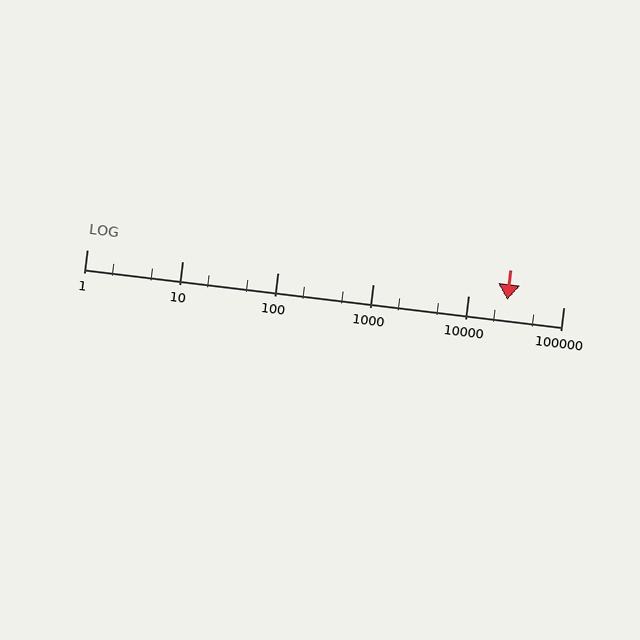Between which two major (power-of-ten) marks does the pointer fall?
The pointer is between 10000 and 100000.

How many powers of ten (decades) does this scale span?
The scale spans 5 decades, from 1 to 100000.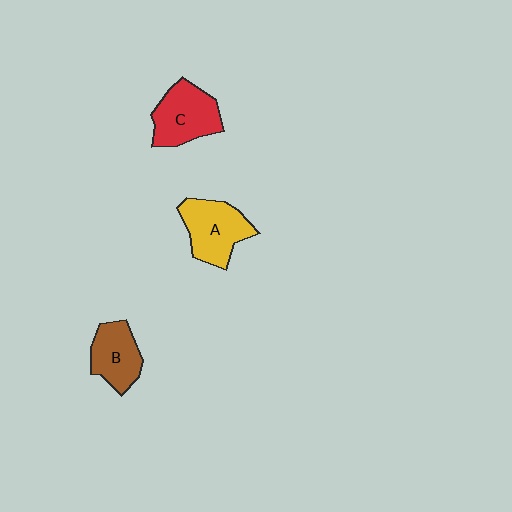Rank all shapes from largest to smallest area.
From largest to smallest: A (yellow), C (red), B (brown).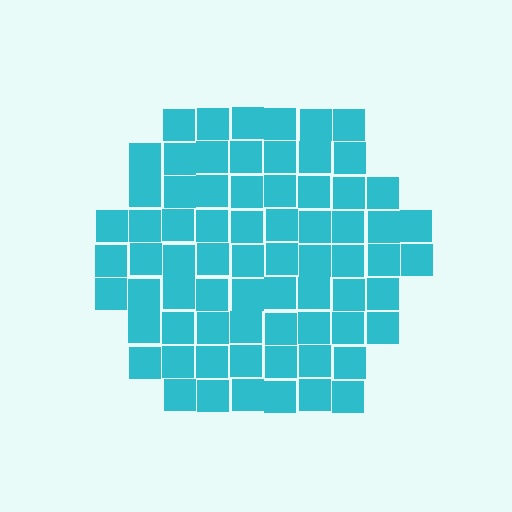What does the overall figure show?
The overall figure shows a hexagon.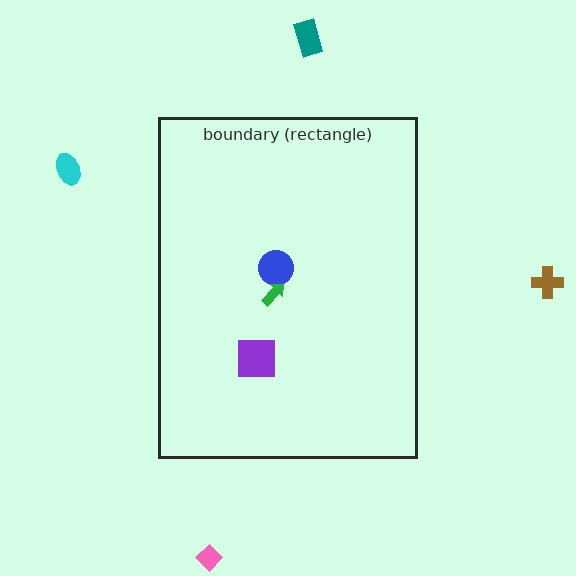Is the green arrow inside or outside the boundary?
Inside.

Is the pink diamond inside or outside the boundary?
Outside.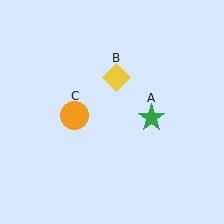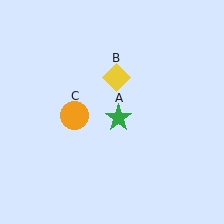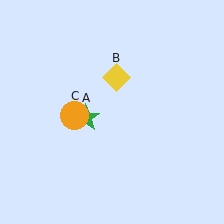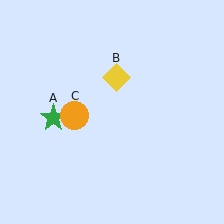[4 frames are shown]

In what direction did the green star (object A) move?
The green star (object A) moved left.